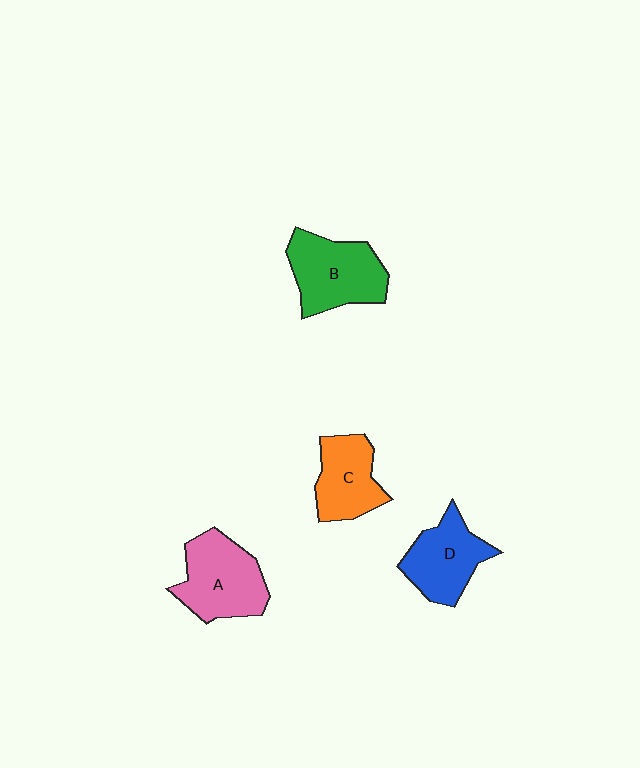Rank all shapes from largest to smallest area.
From largest to smallest: B (green), A (pink), D (blue), C (orange).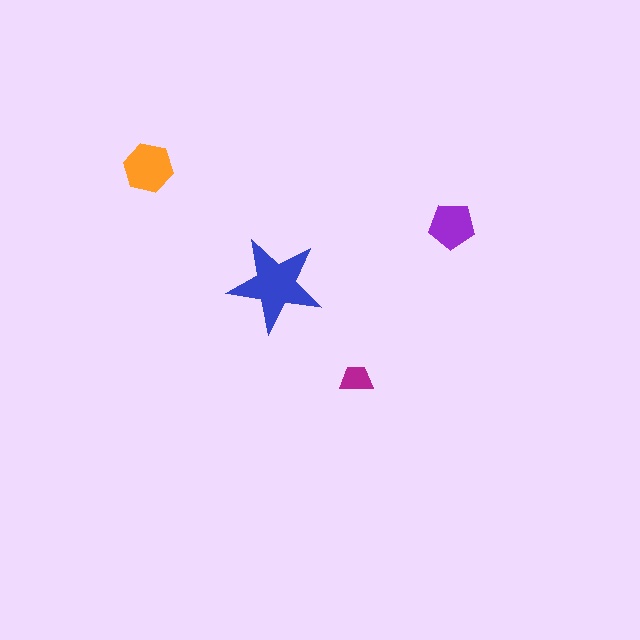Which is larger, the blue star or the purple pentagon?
The blue star.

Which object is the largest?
The blue star.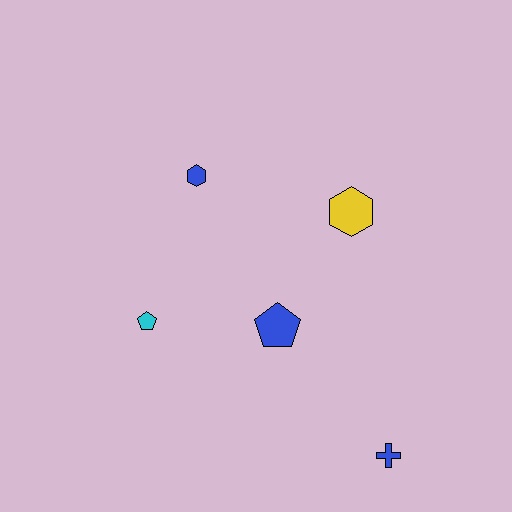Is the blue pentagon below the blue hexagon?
Yes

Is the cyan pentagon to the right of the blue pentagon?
No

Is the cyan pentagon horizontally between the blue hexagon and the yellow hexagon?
No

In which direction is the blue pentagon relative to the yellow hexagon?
The blue pentagon is below the yellow hexagon.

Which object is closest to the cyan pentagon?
The blue pentagon is closest to the cyan pentagon.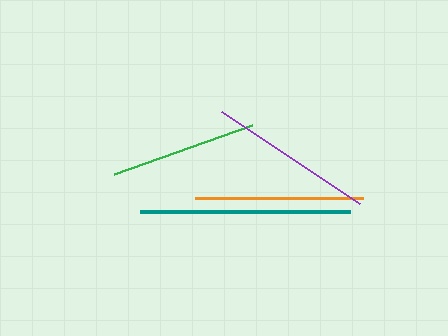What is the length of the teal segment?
The teal segment is approximately 210 pixels long.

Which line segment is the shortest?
The green line is the shortest at approximately 147 pixels.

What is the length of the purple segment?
The purple segment is approximately 166 pixels long.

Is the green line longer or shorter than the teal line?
The teal line is longer than the green line.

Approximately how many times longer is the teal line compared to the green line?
The teal line is approximately 1.4 times the length of the green line.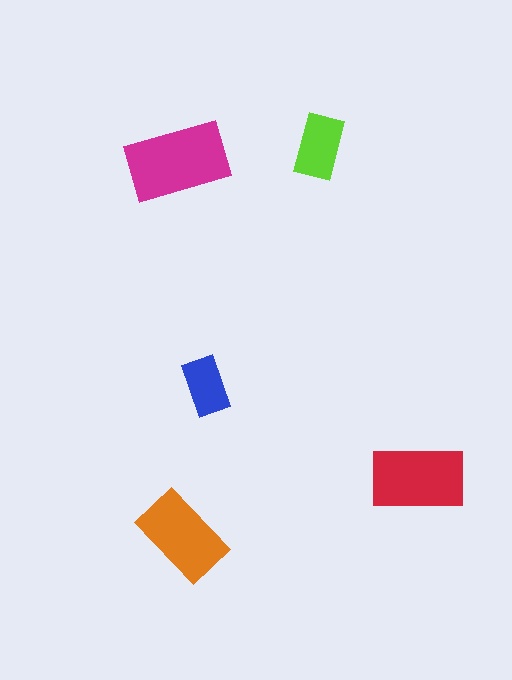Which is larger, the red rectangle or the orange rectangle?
The red one.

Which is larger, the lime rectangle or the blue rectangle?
The lime one.